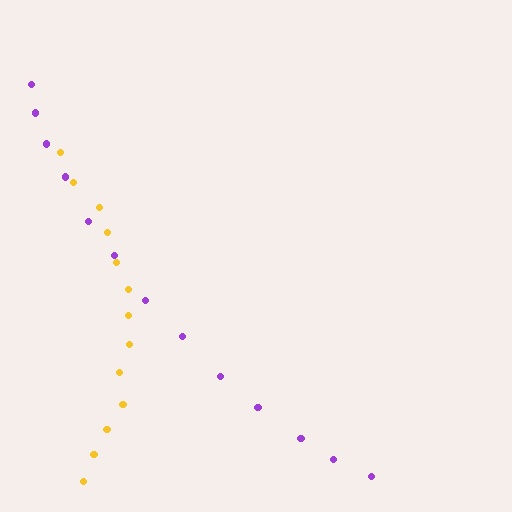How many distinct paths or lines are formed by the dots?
There are 2 distinct paths.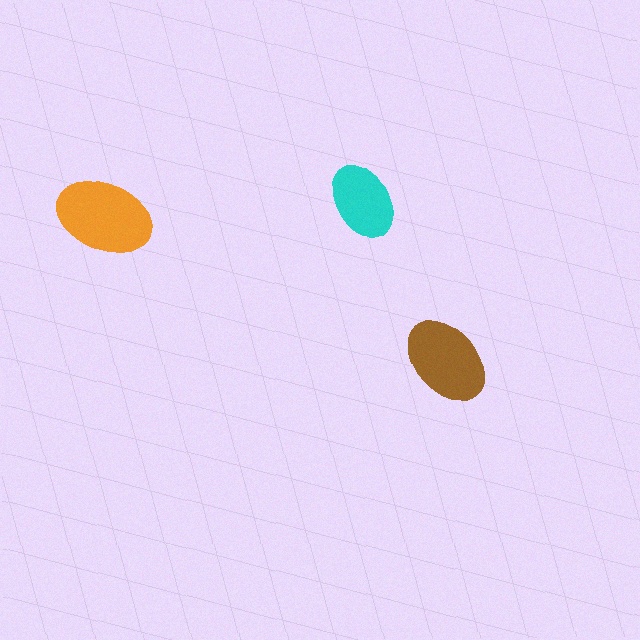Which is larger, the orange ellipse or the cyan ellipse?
The orange one.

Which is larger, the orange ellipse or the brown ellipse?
The orange one.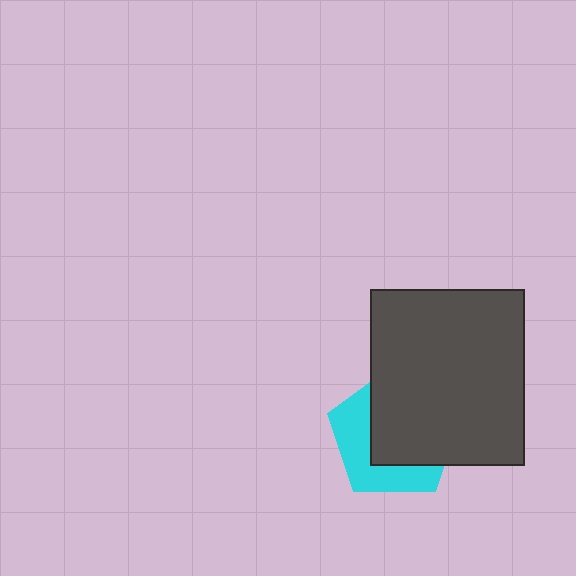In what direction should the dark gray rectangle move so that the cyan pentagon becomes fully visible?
The dark gray rectangle should move toward the upper-right. That is the shortest direction to clear the overlap and leave the cyan pentagon fully visible.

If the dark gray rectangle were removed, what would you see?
You would see the complete cyan pentagon.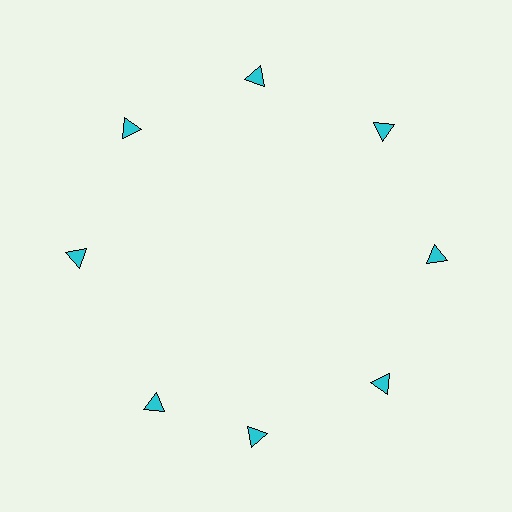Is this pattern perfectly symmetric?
No. The 8 cyan triangles are arranged in a ring, but one element near the 8 o'clock position is rotated out of alignment along the ring, breaking the 8-fold rotational symmetry.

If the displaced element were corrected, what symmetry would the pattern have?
It would have 8-fold rotational symmetry — the pattern would map onto itself every 45 degrees.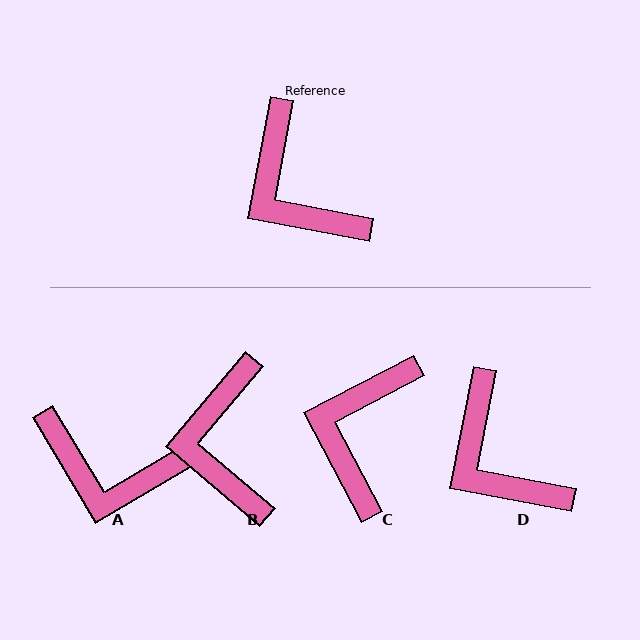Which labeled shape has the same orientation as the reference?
D.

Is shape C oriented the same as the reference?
No, it is off by about 52 degrees.